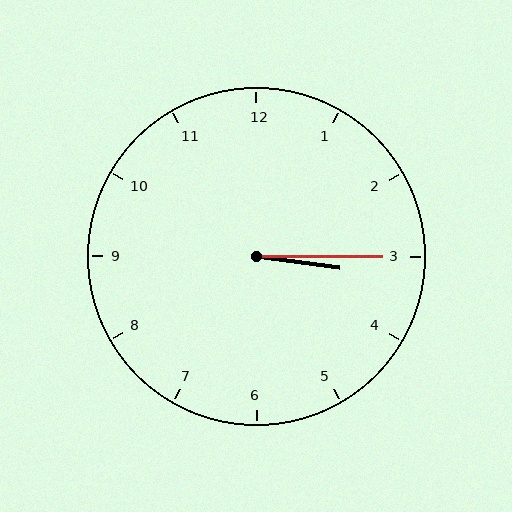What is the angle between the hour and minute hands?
Approximately 8 degrees.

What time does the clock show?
3:15.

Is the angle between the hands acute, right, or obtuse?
It is acute.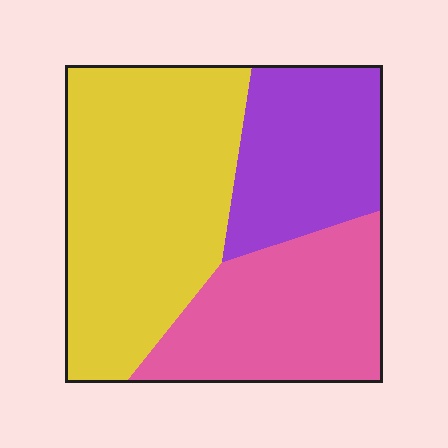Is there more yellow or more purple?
Yellow.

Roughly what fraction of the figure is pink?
Pink covers 29% of the figure.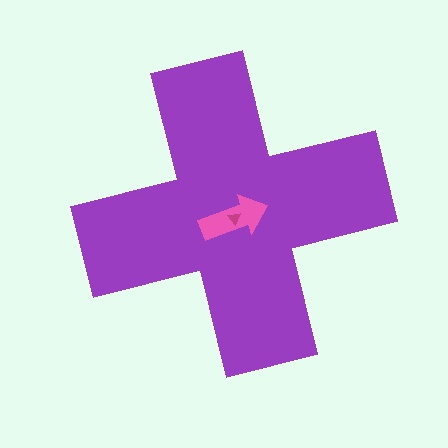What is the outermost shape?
The purple cross.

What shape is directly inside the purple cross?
The pink arrow.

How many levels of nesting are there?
3.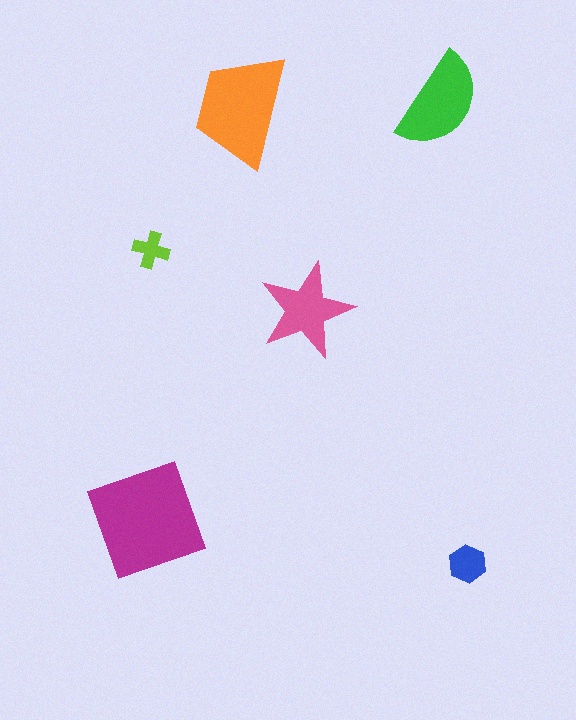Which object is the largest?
The magenta square.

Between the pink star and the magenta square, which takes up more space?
The magenta square.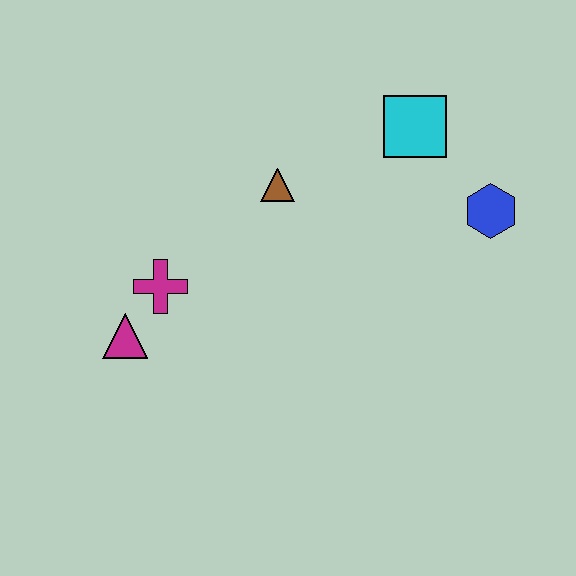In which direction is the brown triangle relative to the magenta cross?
The brown triangle is to the right of the magenta cross.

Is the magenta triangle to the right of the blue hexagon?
No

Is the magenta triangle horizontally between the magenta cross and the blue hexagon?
No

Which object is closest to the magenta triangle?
The magenta cross is closest to the magenta triangle.